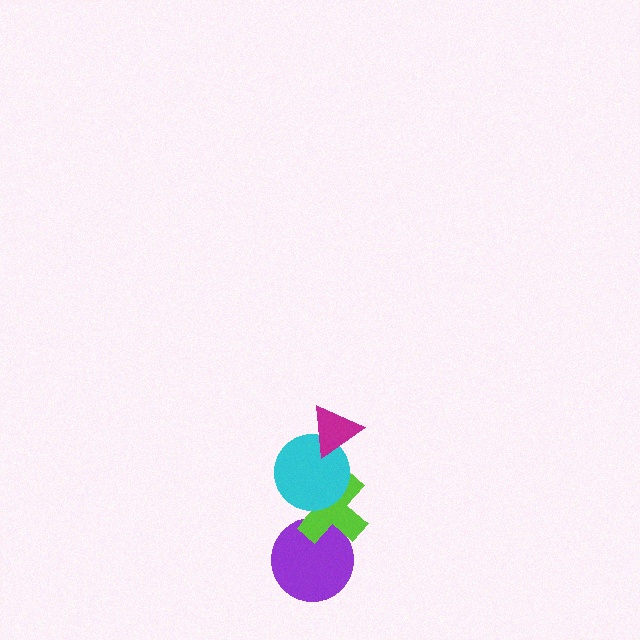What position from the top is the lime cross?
The lime cross is 3rd from the top.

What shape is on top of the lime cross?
The cyan circle is on top of the lime cross.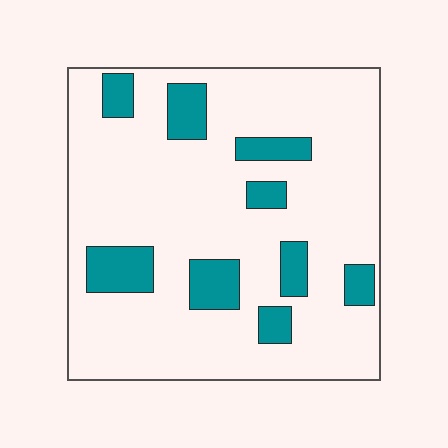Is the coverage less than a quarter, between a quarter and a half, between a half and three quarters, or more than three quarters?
Less than a quarter.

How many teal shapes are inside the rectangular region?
9.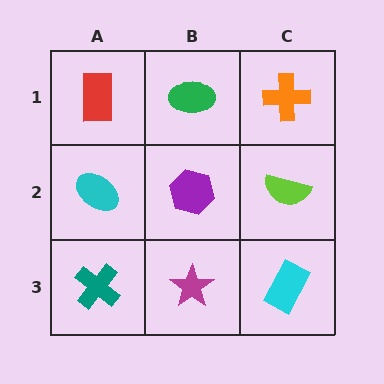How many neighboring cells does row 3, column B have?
3.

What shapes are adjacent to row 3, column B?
A purple hexagon (row 2, column B), a teal cross (row 3, column A), a cyan rectangle (row 3, column C).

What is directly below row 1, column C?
A lime semicircle.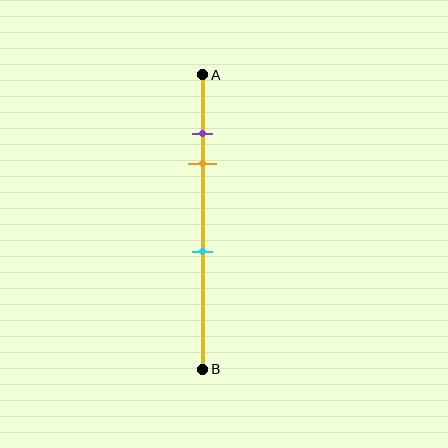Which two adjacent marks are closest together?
The purple and orange marks are the closest adjacent pair.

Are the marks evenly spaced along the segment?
No, the marks are not evenly spaced.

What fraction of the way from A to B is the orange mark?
The orange mark is approximately 30% (0.3) of the way from A to B.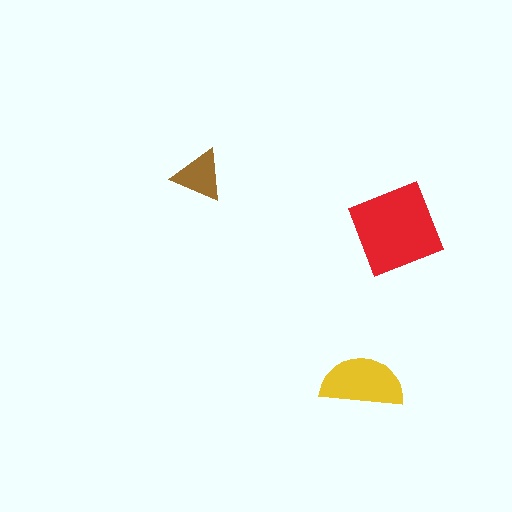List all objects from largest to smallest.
The red diamond, the yellow semicircle, the brown triangle.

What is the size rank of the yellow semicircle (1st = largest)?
2nd.